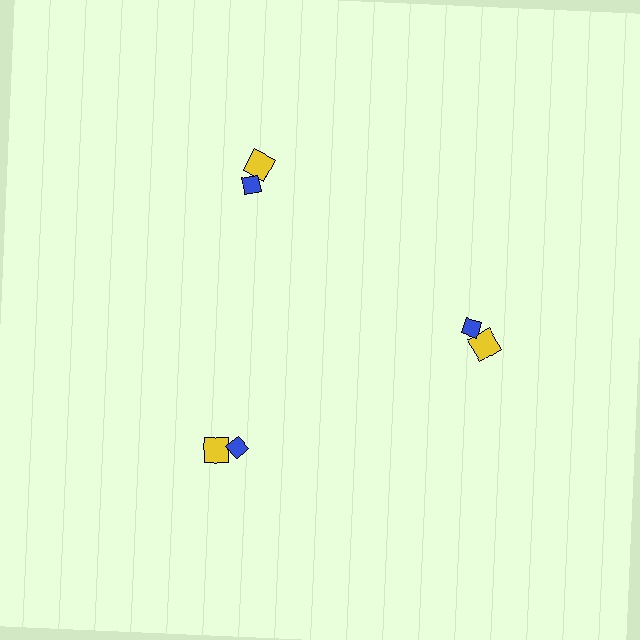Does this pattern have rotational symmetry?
Yes, this pattern has 3-fold rotational symmetry. It looks the same after rotating 120 degrees around the center.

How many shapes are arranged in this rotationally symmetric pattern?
There are 6 shapes, arranged in 3 groups of 2.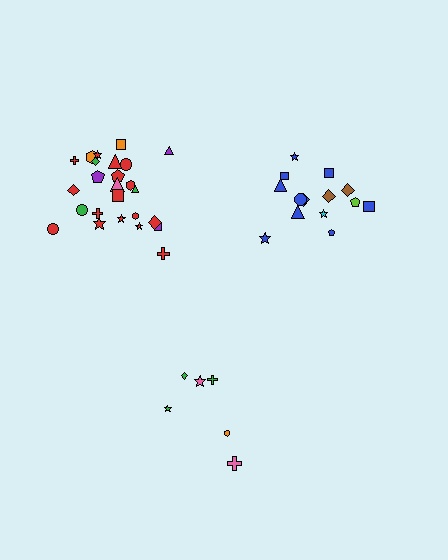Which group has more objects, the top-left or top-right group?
The top-left group.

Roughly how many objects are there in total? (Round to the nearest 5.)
Roughly 45 objects in total.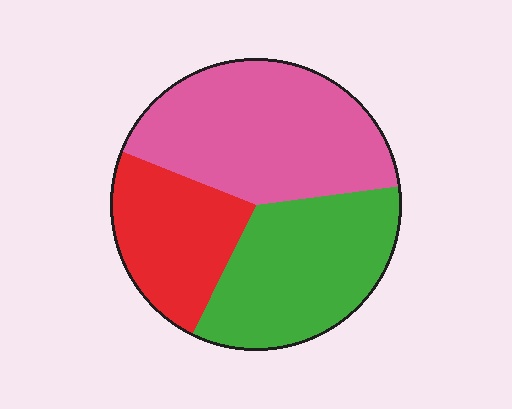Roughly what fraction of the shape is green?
Green takes up about one third (1/3) of the shape.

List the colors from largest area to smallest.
From largest to smallest: pink, green, red.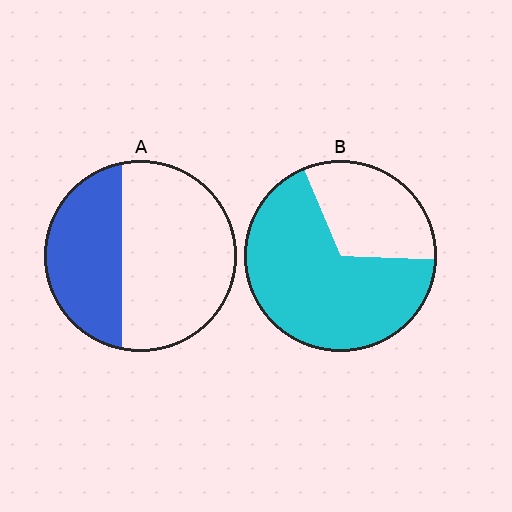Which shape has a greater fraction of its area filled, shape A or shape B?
Shape B.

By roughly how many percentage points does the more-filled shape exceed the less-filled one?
By roughly 30 percentage points (B over A).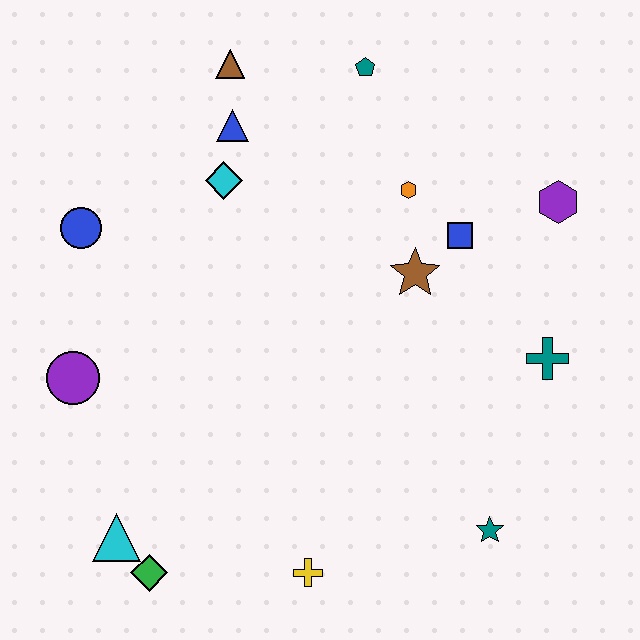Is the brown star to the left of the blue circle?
No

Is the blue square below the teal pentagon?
Yes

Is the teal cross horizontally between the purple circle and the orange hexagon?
No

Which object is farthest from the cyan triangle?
The purple hexagon is farthest from the cyan triangle.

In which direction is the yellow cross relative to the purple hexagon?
The yellow cross is below the purple hexagon.